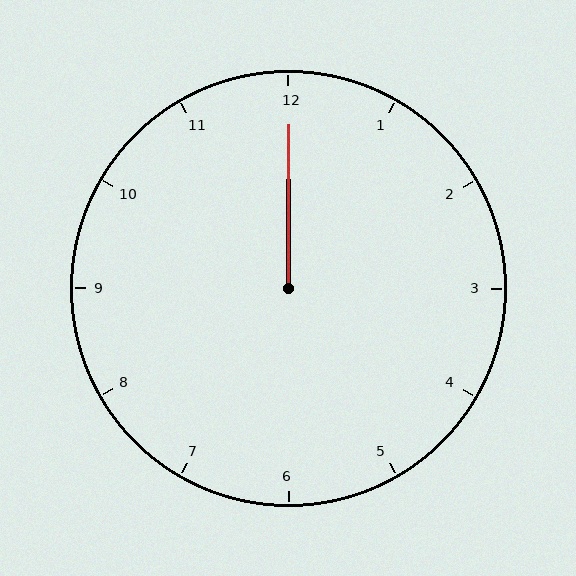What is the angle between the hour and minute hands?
Approximately 0 degrees.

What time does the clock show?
12:00.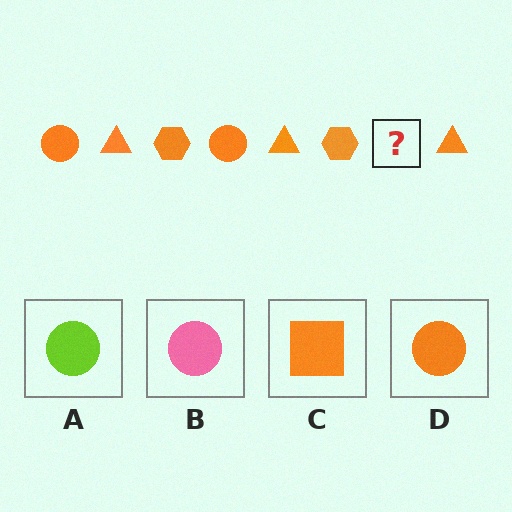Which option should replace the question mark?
Option D.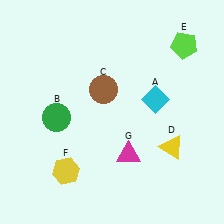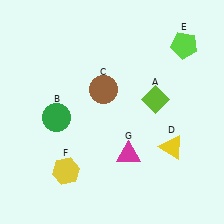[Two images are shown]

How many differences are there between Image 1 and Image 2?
There is 1 difference between the two images.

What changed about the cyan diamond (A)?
In Image 1, A is cyan. In Image 2, it changed to lime.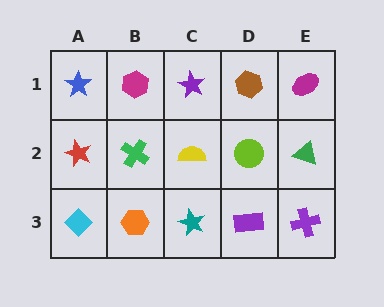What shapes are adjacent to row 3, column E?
A green triangle (row 2, column E), a purple rectangle (row 3, column D).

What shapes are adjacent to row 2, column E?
A magenta ellipse (row 1, column E), a purple cross (row 3, column E), a lime circle (row 2, column D).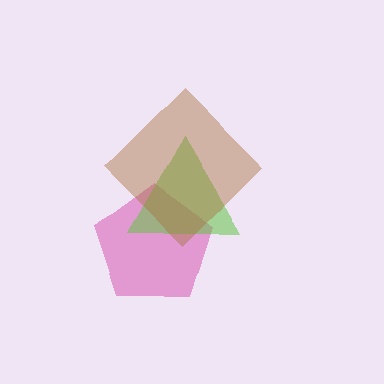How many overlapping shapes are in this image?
There are 3 overlapping shapes in the image.